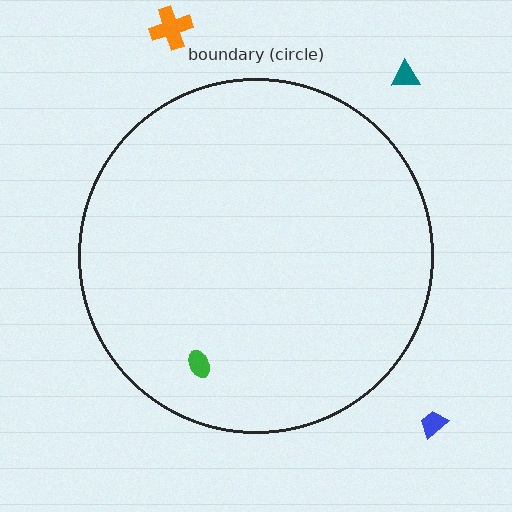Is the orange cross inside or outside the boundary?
Outside.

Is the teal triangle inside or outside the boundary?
Outside.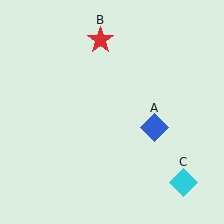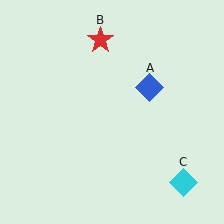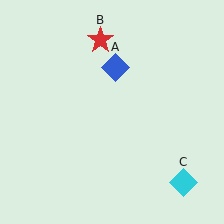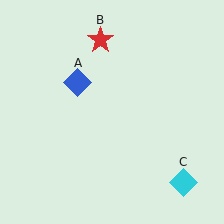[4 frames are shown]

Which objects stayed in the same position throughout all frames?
Red star (object B) and cyan diamond (object C) remained stationary.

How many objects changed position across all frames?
1 object changed position: blue diamond (object A).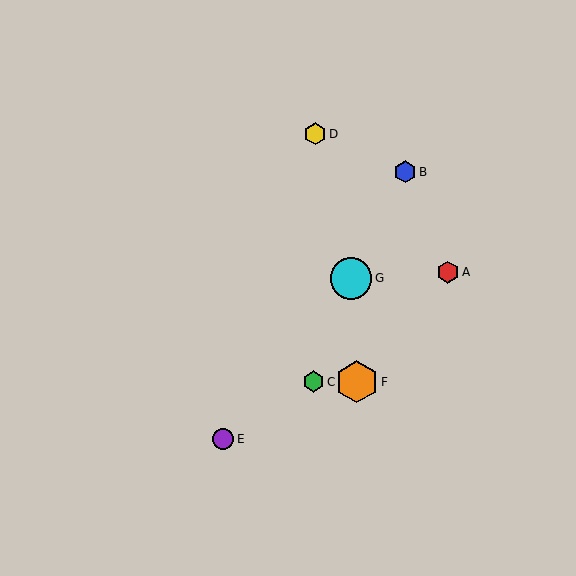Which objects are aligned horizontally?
Objects C, F are aligned horizontally.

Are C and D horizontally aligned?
No, C is at y≈382 and D is at y≈134.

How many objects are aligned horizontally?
2 objects (C, F) are aligned horizontally.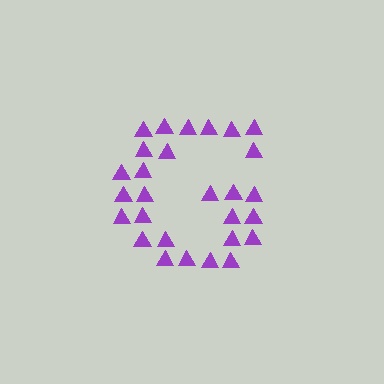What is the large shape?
The large shape is the letter G.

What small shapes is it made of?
It is made of small triangles.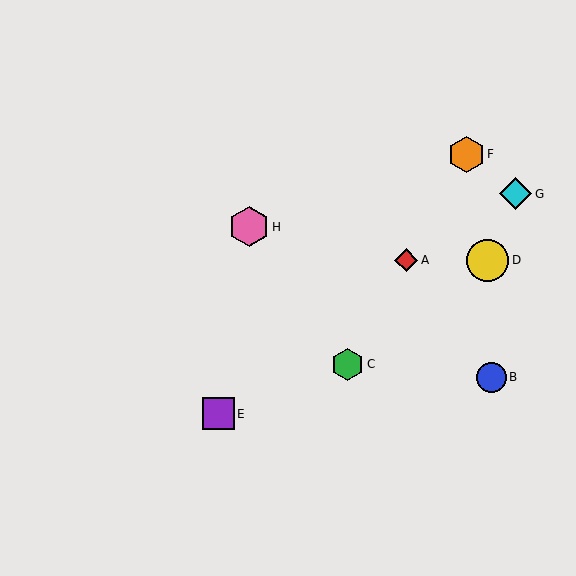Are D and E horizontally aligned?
No, D is at y≈260 and E is at y≈414.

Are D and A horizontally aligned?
Yes, both are at y≈260.